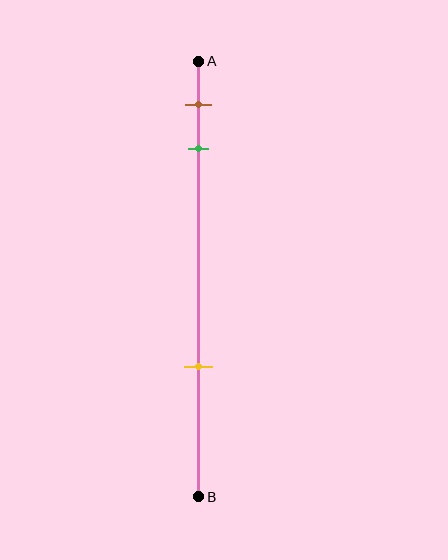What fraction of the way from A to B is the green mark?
The green mark is approximately 20% (0.2) of the way from A to B.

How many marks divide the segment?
There are 3 marks dividing the segment.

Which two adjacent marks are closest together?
The brown and green marks are the closest adjacent pair.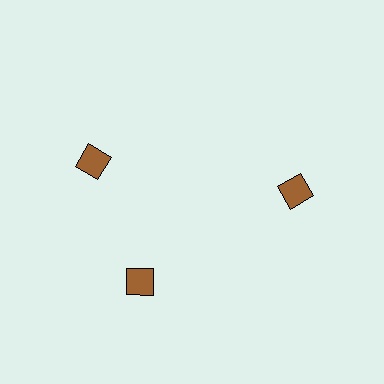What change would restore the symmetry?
The symmetry would be restored by rotating it back into even spacing with its neighbors so that all 3 diamonds sit at equal angles and equal distance from the center.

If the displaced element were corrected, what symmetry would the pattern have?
It would have 3-fold rotational symmetry — the pattern would map onto itself every 120 degrees.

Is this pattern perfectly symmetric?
No. The 3 brown diamonds are arranged in a ring, but one element near the 11 o'clock position is rotated out of alignment along the ring, breaking the 3-fold rotational symmetry.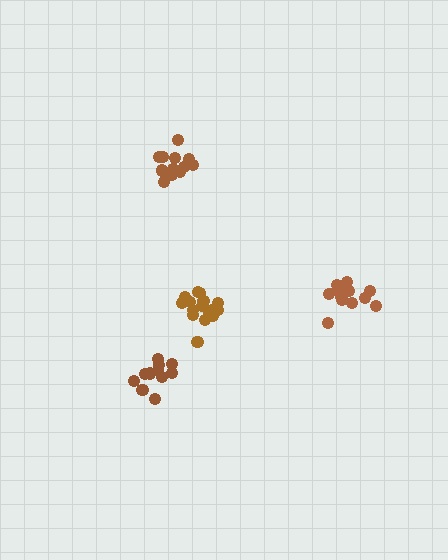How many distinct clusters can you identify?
There are 4 distinct clusters.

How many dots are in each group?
Group 1: 13 dots, Group 2: 16 dots, Group 3: 11 dots, Group 4: 14 dots (54 total).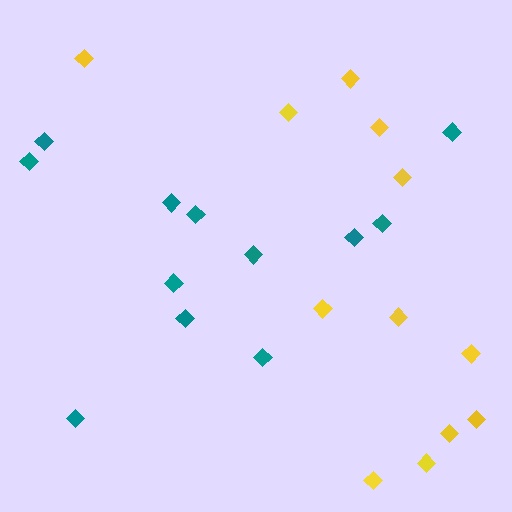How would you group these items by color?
There are 2 groups: one group of yellow diamonds (12) and one group of teal diamonds (12).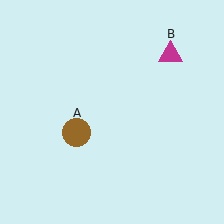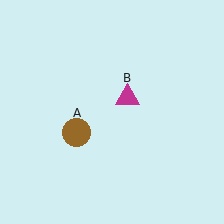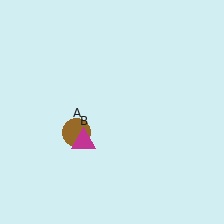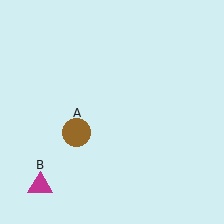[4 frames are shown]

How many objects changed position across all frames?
1 object changed position: magenta triangle (object B).